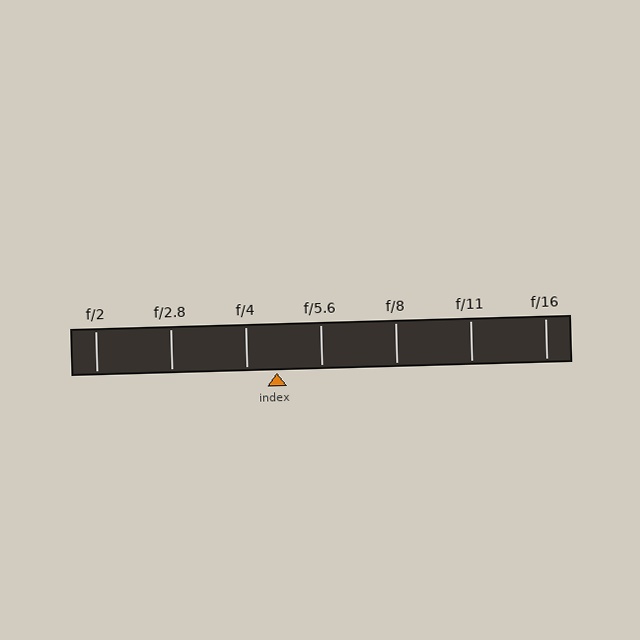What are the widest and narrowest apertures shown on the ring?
The widest aperture shown is f/2 and the narrowest is f/16.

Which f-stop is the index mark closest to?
The index mark is closest to f/4.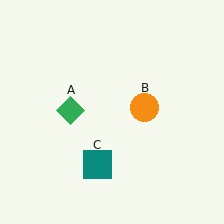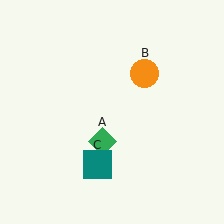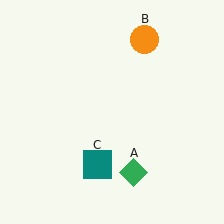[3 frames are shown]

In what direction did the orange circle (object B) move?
The orange circle (object B) moved up.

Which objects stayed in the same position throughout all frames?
Teal square (object C) remained stationary.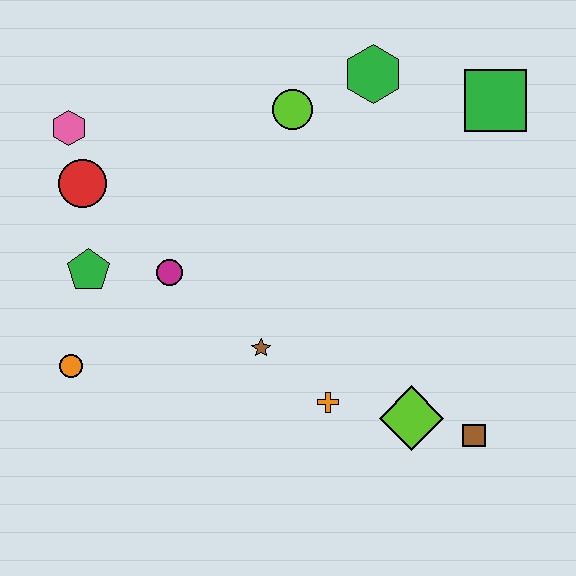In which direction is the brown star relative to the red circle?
The brown star is to the right of the red circle.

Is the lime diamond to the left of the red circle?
No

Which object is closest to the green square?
The green hexagon is closest to the green square.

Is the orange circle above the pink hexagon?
No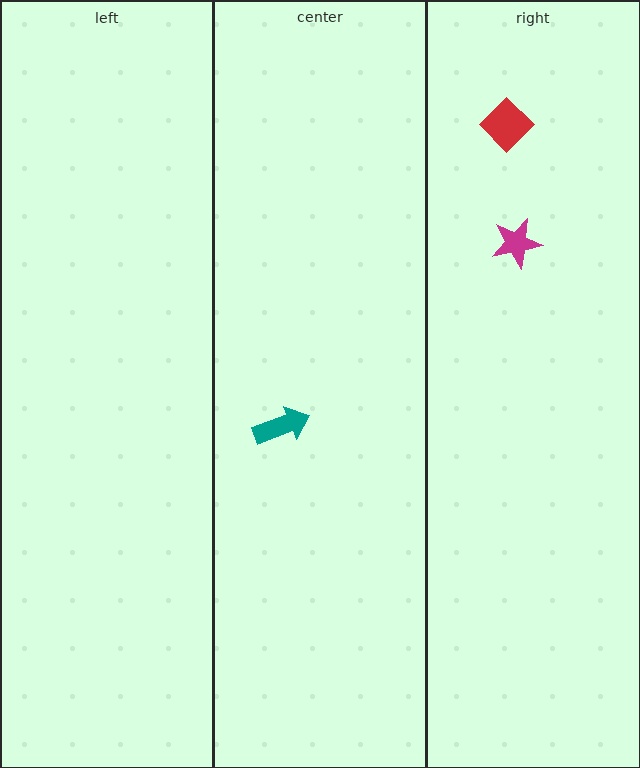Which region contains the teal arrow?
The center region.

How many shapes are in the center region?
1.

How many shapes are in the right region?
2.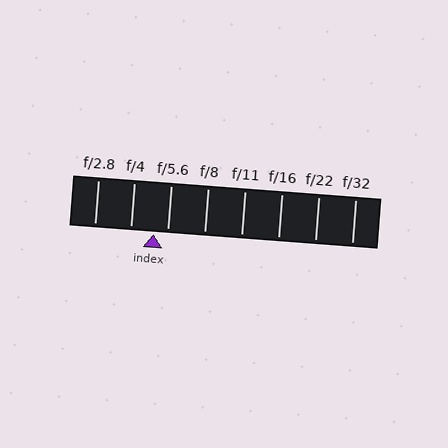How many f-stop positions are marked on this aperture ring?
There are 8 f-stop positions marked.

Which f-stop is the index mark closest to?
The index mark is closest to f/5.6.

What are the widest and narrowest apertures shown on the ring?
The widest aperture shown is f/2.8 and the narrowest is f/32.